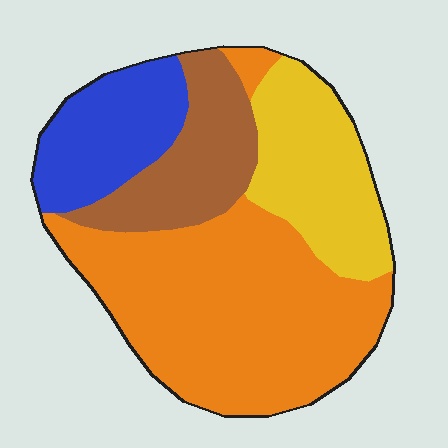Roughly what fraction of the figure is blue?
Blue covers roughly 15% of the figure.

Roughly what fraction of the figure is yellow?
Yellow covers 20% of the figure.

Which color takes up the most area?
Orange, at roughly 45%.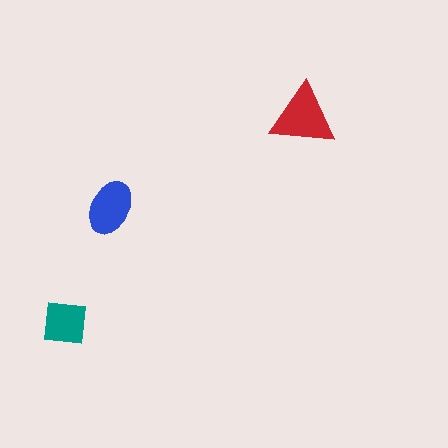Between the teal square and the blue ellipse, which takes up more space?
The blue ellipse.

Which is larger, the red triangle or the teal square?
The red triangle.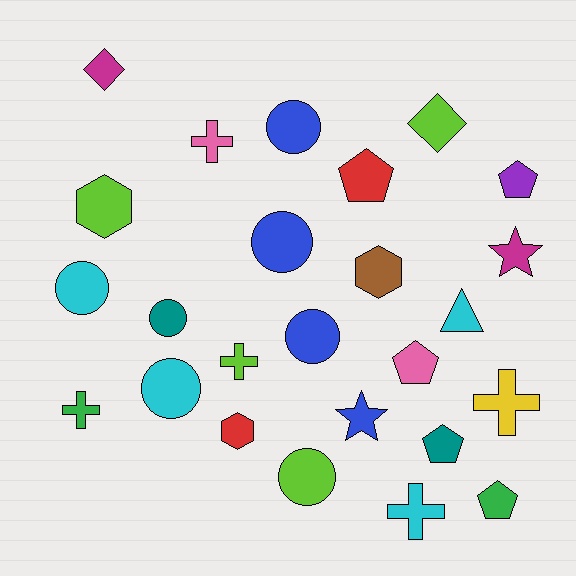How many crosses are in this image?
There are 5 crosses.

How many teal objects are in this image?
There are 2 teal objects.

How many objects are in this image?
There are 25 objects.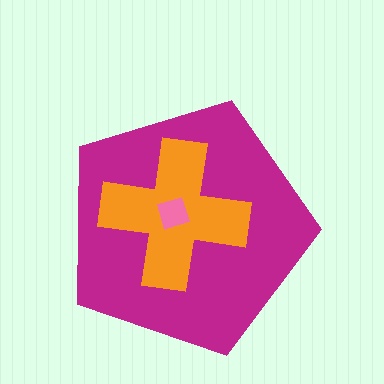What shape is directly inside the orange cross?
The pink square.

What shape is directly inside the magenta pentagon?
The orange cross.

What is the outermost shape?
The magenta pentagon.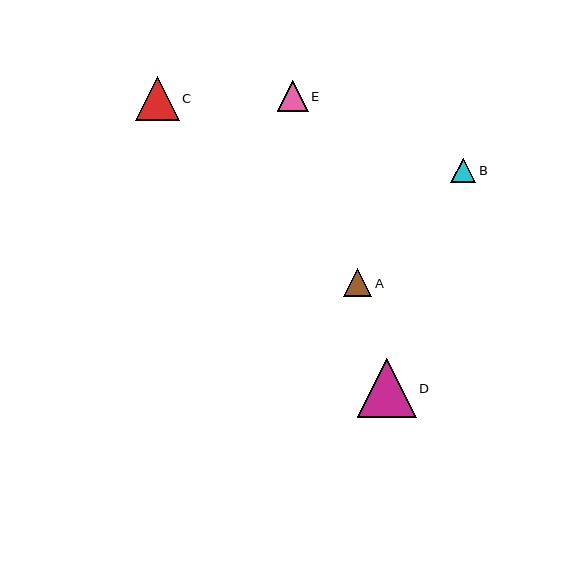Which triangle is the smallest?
Triangle B is the smallest with a size of approximately 25 pixels.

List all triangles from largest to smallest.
From largest to smallest: D, C, E, A, B.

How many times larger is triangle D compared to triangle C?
Triangle D is approximately 1.3 times the size of triangle C.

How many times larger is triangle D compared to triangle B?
Triangle D is approximately 2.4 times the size of triangle B.